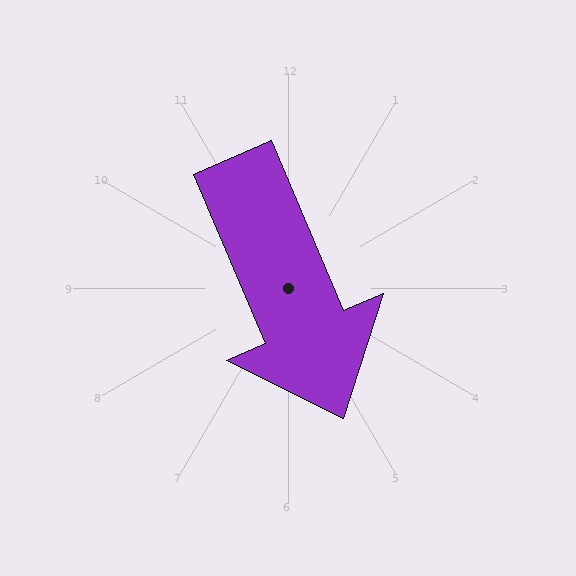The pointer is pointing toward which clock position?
Roughly 5 o'clock.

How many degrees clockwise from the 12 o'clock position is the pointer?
Approximately 157 degrees.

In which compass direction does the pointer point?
Southeast.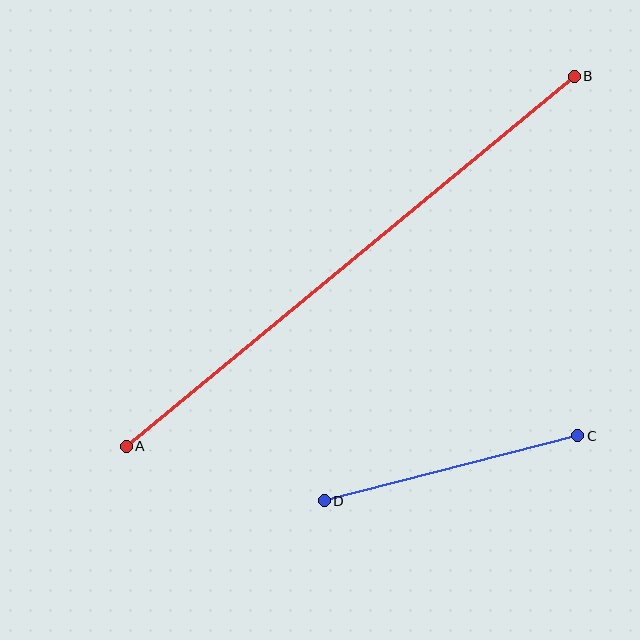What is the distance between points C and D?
The distance is approximately 262 pixels.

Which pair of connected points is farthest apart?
Points A and B are farthest apart.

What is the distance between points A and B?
The distance is approximately 581 pixels.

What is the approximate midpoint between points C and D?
The midpoint is at approximately (451, 468) pixels.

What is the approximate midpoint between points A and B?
The midpoint is at approximately (350, 261) pixels.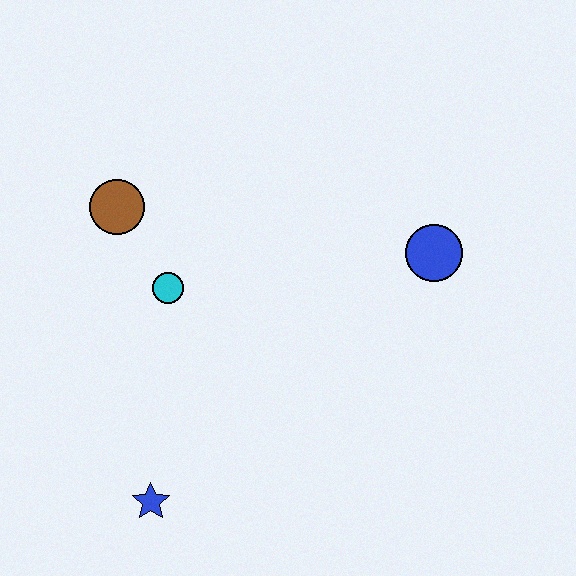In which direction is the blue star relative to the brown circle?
The blue star is below the brown circle.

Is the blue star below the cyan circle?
Yes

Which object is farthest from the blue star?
The blue circle is farthest from the blue star.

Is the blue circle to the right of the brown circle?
Yes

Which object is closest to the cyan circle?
The brown circle is closest to the cyan circle.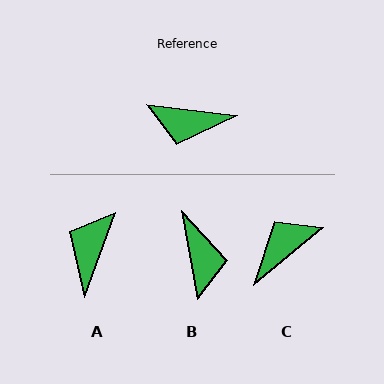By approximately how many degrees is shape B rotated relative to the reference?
Approximately 107 degrees counter-clockwise.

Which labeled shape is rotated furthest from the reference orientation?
C, about 133 degrees away.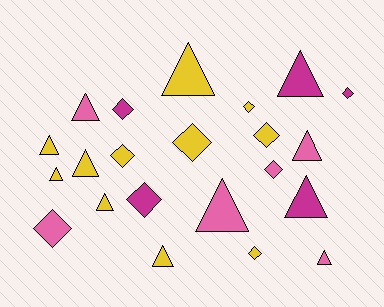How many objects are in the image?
There are 22 objects.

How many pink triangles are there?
There are 4 pink triangles.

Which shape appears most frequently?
Triangle, with 12 objects.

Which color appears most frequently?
Yellow, with 11 objects.